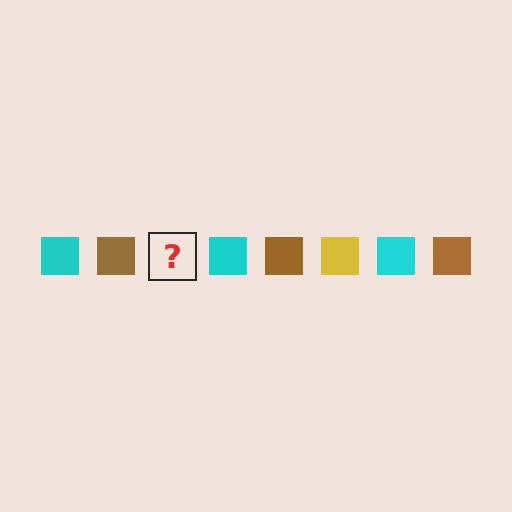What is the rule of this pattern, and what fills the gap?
The rule is that the pattern cycles through cyan, brown, yellow squares. The gap should be filled with a yellow square.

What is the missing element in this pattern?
The missing element is a yellow square.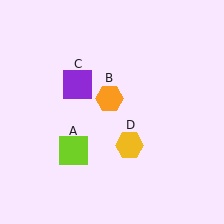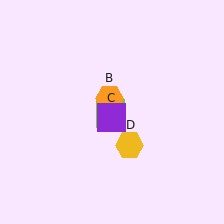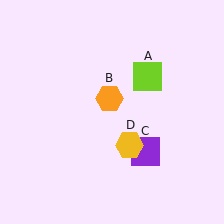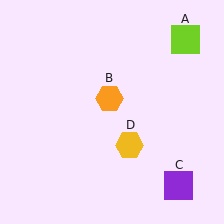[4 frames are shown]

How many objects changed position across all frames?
2 objects changed position: lime square (object A), purple square (object C).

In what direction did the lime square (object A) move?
The lime square (object A) moved up and to the right.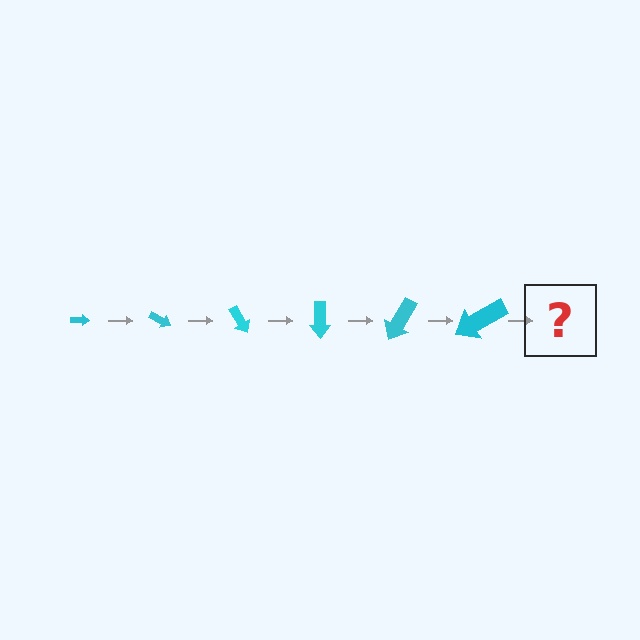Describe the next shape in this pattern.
It should be an arrow, larger than the previous one and rotated 180 degrees from the start.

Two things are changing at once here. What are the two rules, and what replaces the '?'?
The two rules are that the arrow grows larger each step and it rotates 30 degrees each step. The '?' should be an arrow, larger than the previous one and rotated 180 degrees from the start.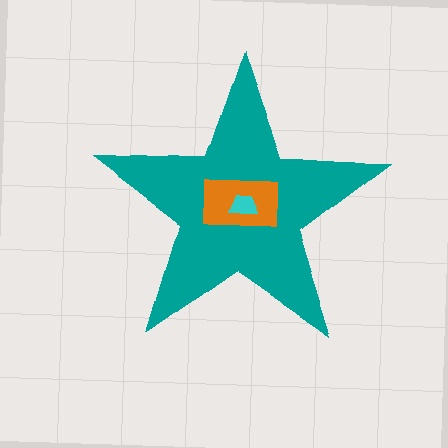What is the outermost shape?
The teal star.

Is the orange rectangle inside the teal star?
Yes.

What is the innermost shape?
The cyan trapezoid.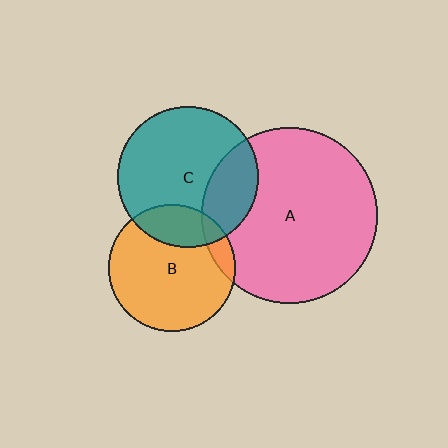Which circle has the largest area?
Circle A (pink).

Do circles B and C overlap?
Yes.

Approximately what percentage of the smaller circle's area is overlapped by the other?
Approximately 20%.